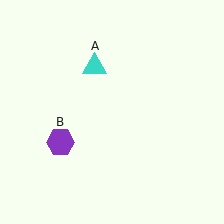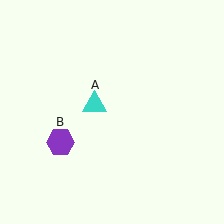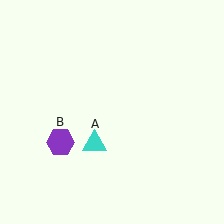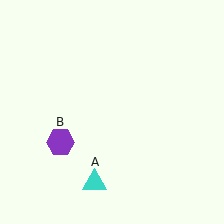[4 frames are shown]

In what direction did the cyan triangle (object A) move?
The cyan triangle (object A) moved down.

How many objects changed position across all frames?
1 object changed position: cyan triangle (object A).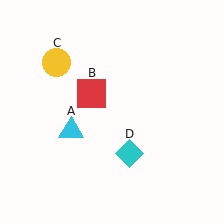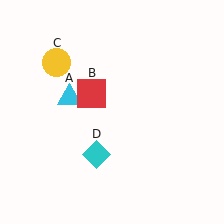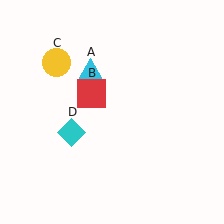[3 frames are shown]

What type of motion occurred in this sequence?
The cyan triangle (object A), cyan diamond (object D) rotated clockwise around the center of the scene.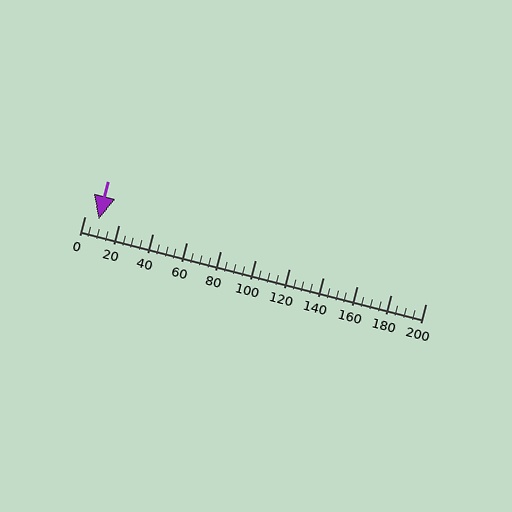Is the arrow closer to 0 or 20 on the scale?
The arrow is closer to 0.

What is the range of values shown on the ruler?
The ruler shows values from 0 to 200.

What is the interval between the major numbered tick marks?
The major tick marks are spaced 20 units apart.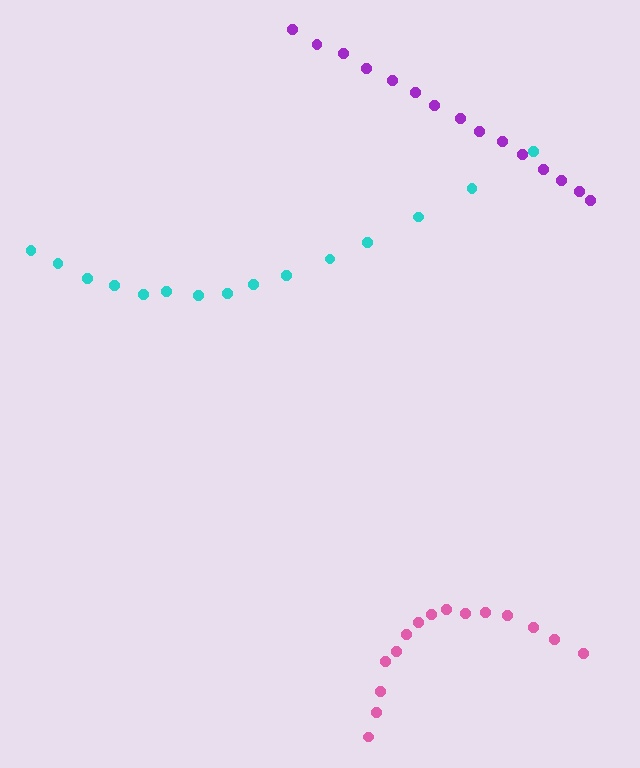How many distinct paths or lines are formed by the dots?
There are 3 distinct paths.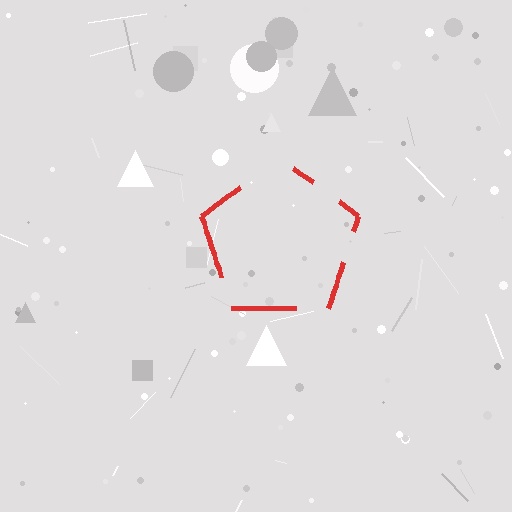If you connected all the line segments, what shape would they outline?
They would outline a pentagon.